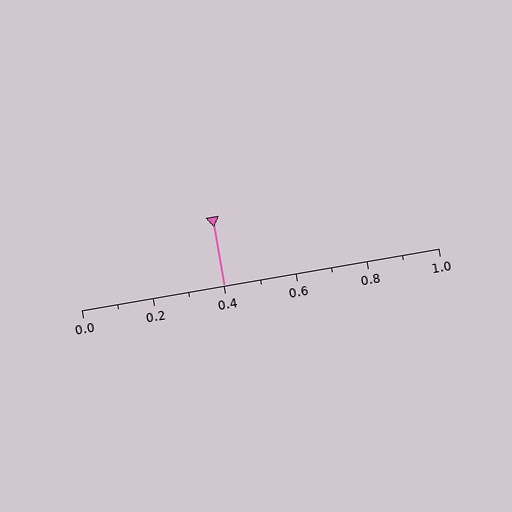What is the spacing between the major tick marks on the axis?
The major ticks are spaced 0.2 apart.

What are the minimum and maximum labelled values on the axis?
The axis runs from 0.0 to 1.0.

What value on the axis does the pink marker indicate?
The marker indicates approximately 0.4.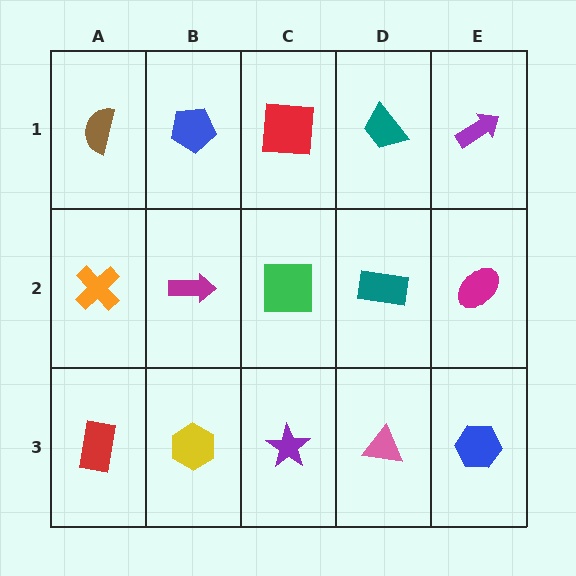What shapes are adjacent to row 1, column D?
A teal rectangle (row 2, column D), a red square (row 1, column C), a purple arrow (row 1, column E).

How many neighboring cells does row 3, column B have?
3.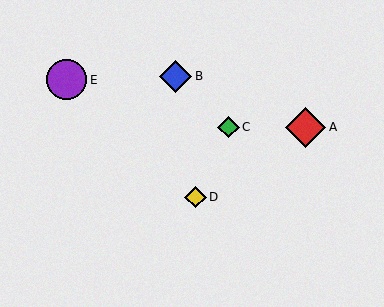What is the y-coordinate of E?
Object E is at y≈80.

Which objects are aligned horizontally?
Objects A, C are aligned horizontally.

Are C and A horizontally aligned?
Yes, both are at y≈127.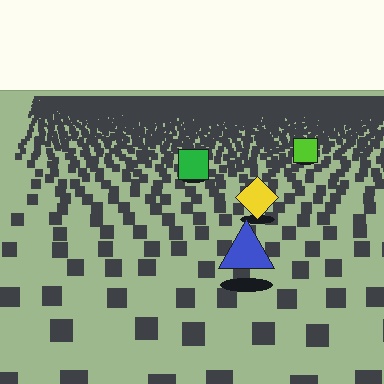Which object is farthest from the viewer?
The lime square is farthest from the viewer. It appears smaller and the ground texture around it is denser.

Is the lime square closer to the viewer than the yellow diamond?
No. The yellow diamond is closer — you can tell from the texture gradient: the ground texture is coarser near it.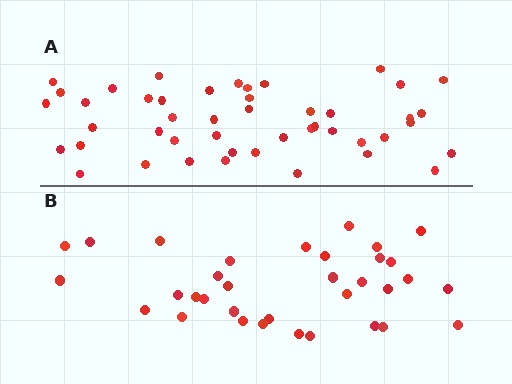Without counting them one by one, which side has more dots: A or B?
Region A (the top region) has more dots.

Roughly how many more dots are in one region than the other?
Region A has roughly 12 or so more dots than region B.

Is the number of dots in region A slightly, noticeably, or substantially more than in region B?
Region A has noticeably more, but not dramatically so. The ratio is roughly 1.4 to 1.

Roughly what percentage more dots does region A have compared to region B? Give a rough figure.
About 35% more.